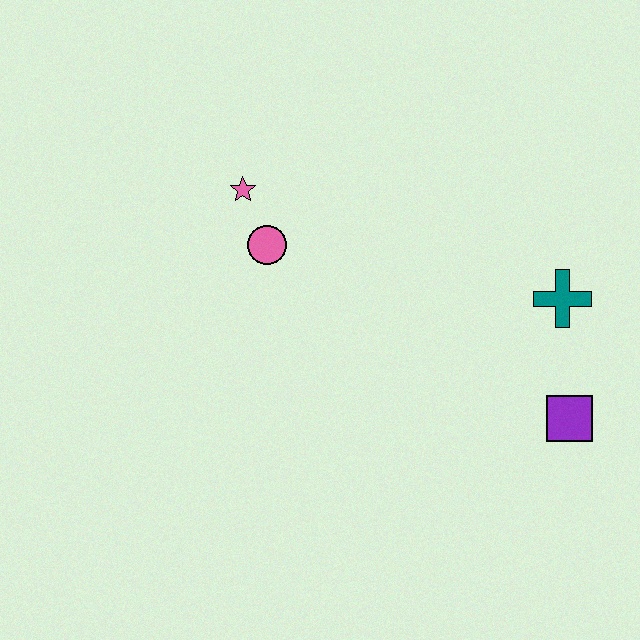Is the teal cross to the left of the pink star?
No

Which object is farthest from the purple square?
The pink star is farthest from the purple square.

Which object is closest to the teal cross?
The purple square is closest to the teal cross.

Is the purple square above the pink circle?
No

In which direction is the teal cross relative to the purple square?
The teal cross is above the purple square.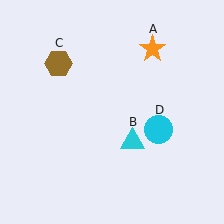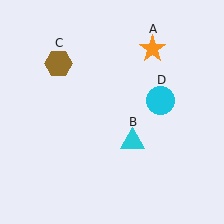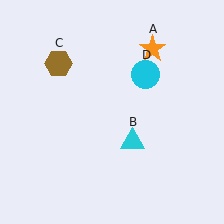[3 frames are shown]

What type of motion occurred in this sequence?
The cyan circle (object D) rotated counterclockwise around the center of the scene.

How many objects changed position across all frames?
1 object changed position: cyan circle (object D).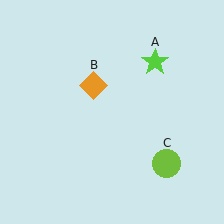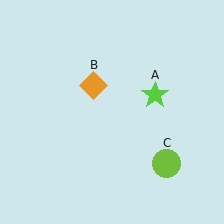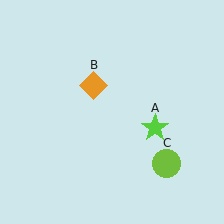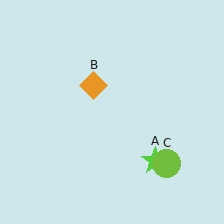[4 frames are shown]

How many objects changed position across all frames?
1 object changed position: lime star (object A).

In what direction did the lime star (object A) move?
The lime star (object A) moved down.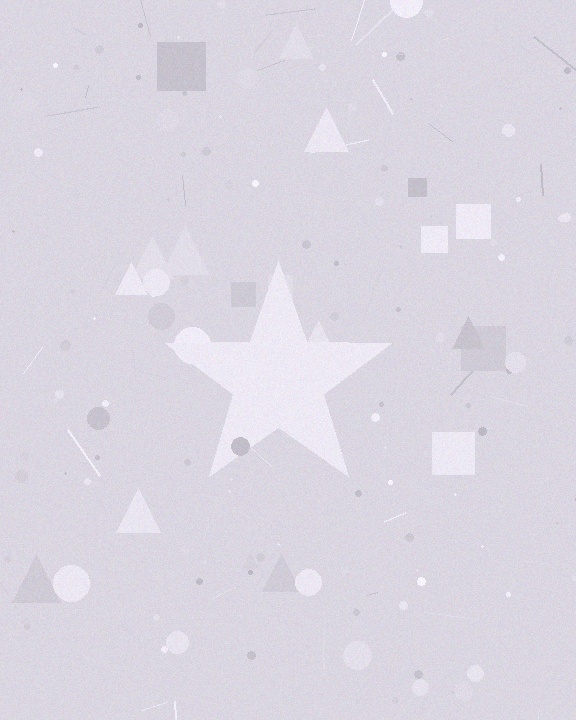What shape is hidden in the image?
A star is hidden in the image.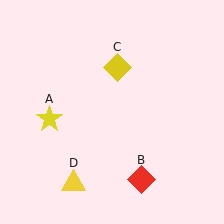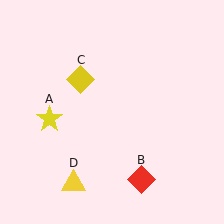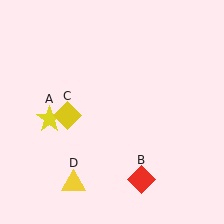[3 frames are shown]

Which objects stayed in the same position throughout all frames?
Yellow star (object A) and red diamond (object B) and yellow triangle (object D) remained stationary.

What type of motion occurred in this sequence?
The yellow diamond (object C) rotated counterclockwise around the center of the scene.